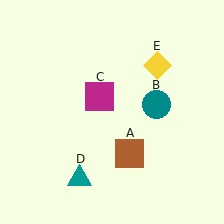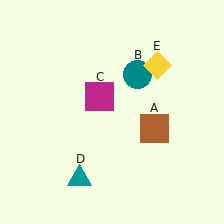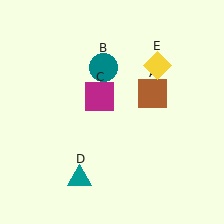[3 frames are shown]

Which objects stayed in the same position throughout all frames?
Magenta square (object C) and teal triangle (object D) and yellow diamond (object E) remained stationary.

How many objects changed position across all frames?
2 objects changed position: brown square (object A), teal circle (object B).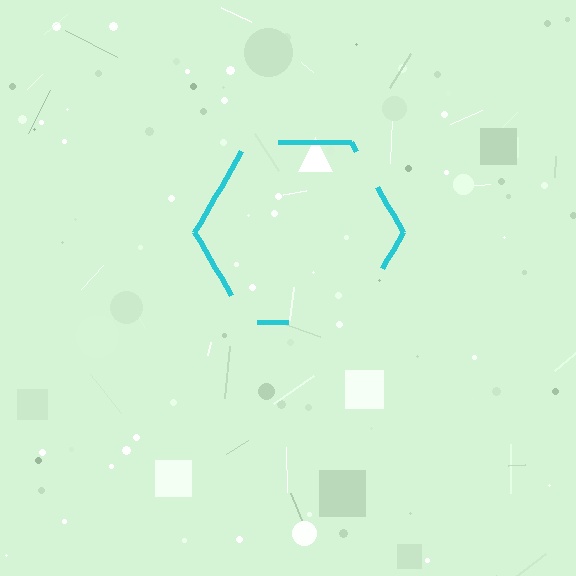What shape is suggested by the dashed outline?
The dashed outline suggests a hexagon.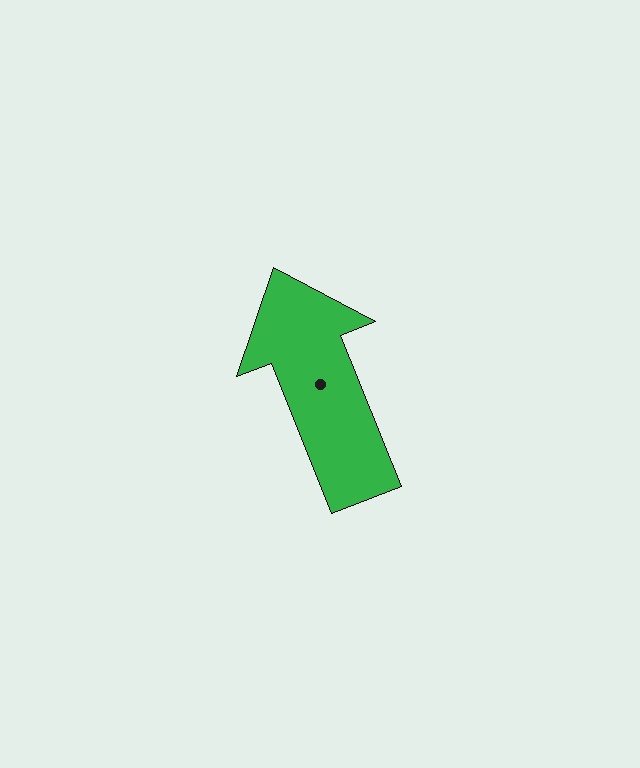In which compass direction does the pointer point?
North.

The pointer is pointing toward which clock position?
Roughly 11 o'clock.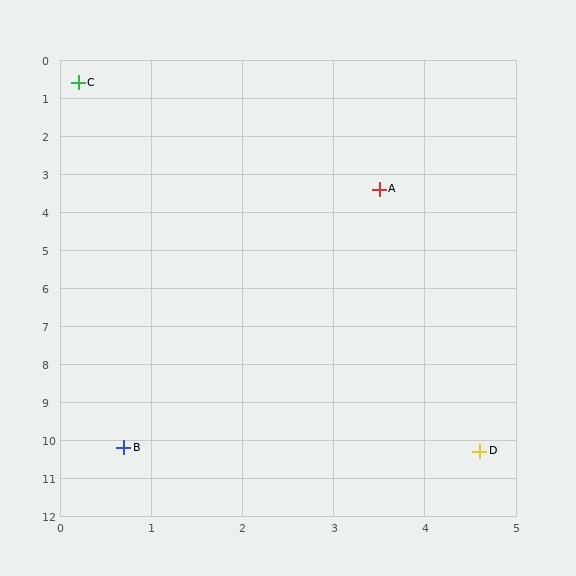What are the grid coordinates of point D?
Point D is at approximately (4.6, 10.3).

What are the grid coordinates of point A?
Point A is at approximately (3.5, 3.4).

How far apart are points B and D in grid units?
Points B and D are about 3.9 grid units apart.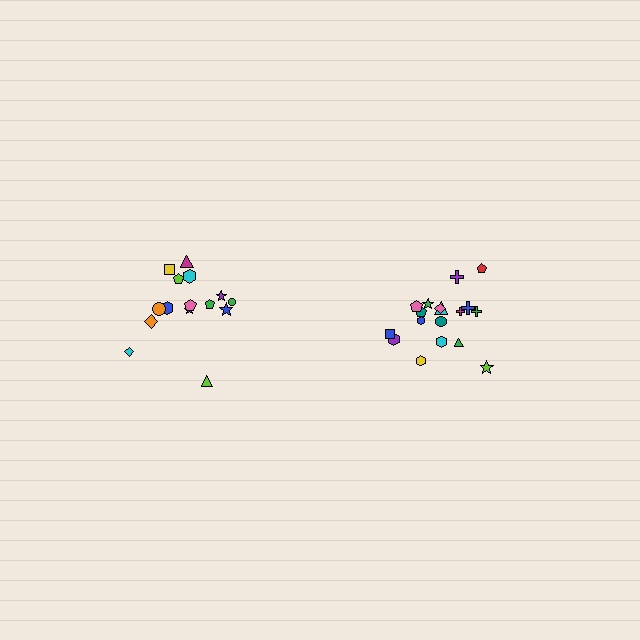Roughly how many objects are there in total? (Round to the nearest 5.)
Roughly 35 objects in total.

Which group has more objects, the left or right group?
The right group.